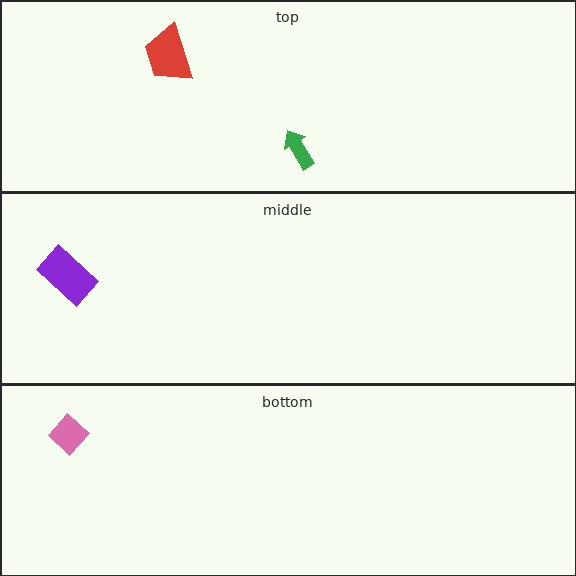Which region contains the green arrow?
The top region.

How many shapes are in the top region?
2.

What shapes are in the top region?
The red trapezoid, the green arrow.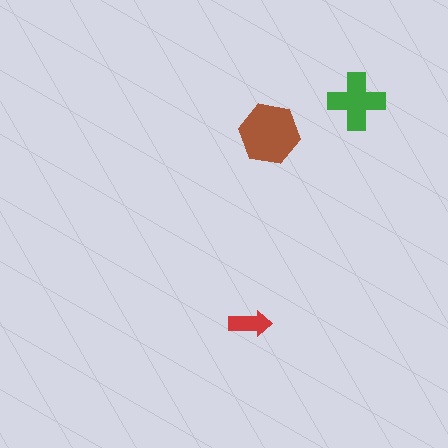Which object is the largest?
The brown hexagon.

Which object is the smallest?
The red arrow.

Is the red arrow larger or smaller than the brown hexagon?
Smaller.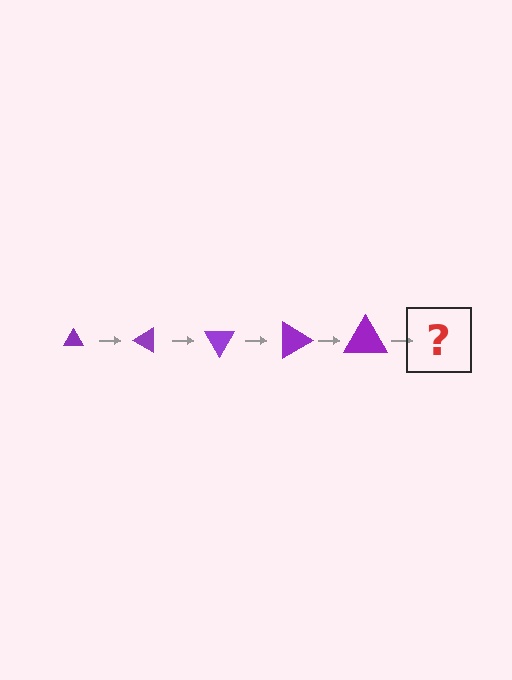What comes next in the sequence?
The next element should be a triangle, larger than the previous one and rotated 150 degrees from the start.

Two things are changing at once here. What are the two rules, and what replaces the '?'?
The two rules are that the triangle grows larger each step and it rotates 30 degrees each step. The '?' should be a triangle, larger than the previous one and rotated 150 degrees from the start.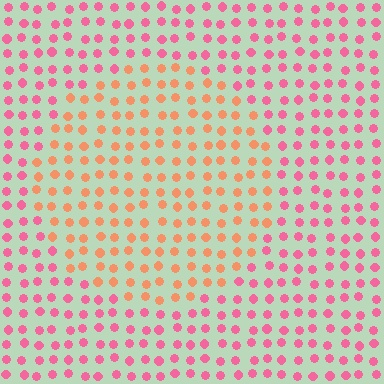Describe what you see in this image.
The image is filled with small pink elements in a uniform arrangement. A circle-shaped region is visible where the elements are tinted to a slightly different hue, forming a subtle color boundary.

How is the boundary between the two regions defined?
The boundary is defined purely by a slight shift in hue (about 42 degrees). Spacing, size, and orientation are identical on both sides.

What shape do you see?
I see a circle.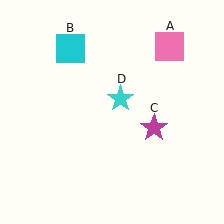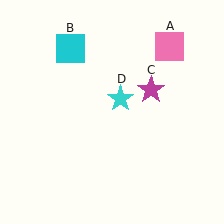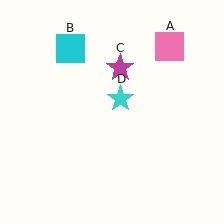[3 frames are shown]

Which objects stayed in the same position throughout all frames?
Pink square (object A) and cyan square (object B) and cyan star (object D) remained stationary.